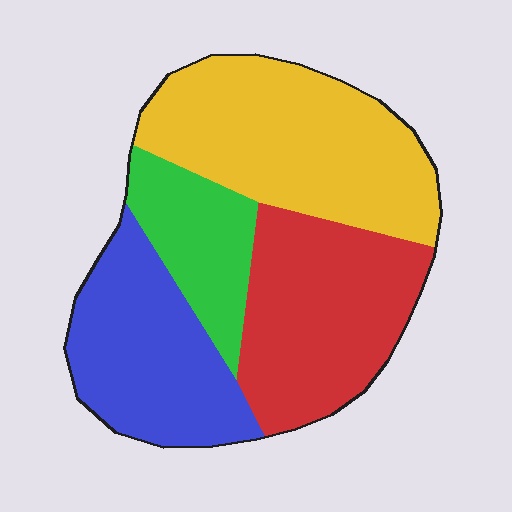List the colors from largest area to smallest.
From largest to smallest: yellow, red, blue, green.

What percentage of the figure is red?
Red covers about 30% of the figure.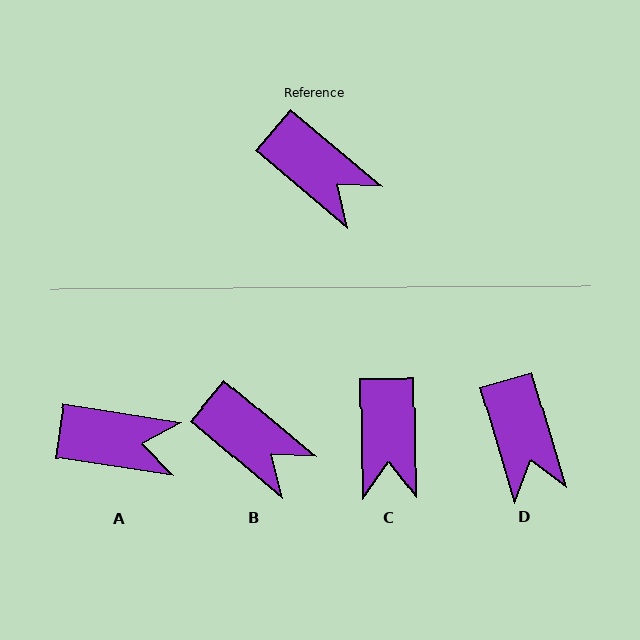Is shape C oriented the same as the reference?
No, it is off by about 50 degrees.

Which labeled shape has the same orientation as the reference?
B.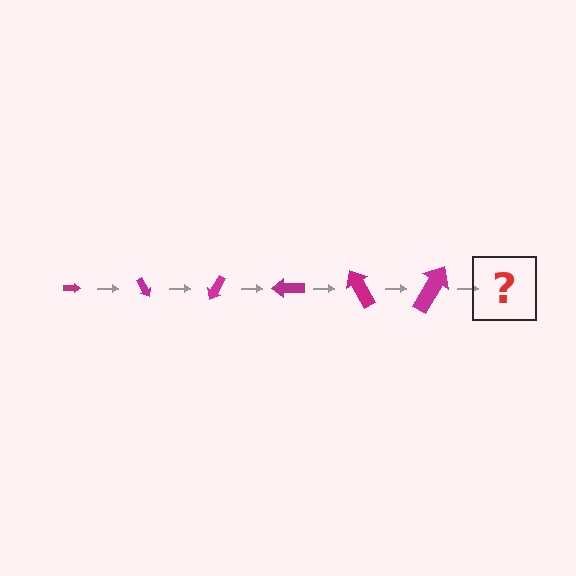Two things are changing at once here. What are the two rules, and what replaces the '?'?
The two rules are that the arrow grows larger each step and it rotates 60 degrees each step. The '?' should be an arrow, larger than the previous one and rotated 360 degrees from the start.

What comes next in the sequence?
The next element should be an arrow, larger than the previous one and rotated 360 degrees from the start.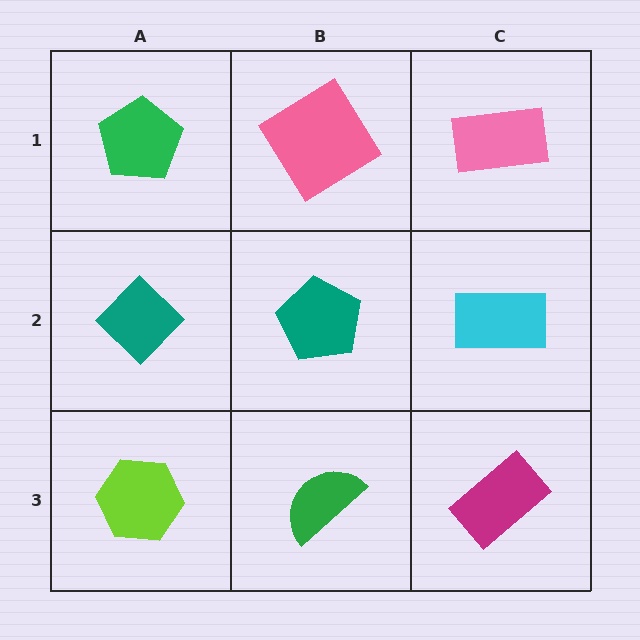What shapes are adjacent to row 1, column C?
A cyan rectangle (row 2, column C), a pink diamond (row 1, column B).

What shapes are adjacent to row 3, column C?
A cyan rectangle (row 2, column C), a green semicircle (row 3, column B).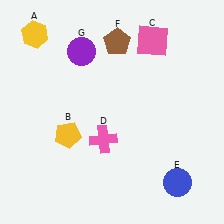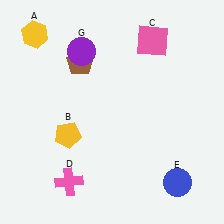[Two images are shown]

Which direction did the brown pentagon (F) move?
The brown pentagon (F) moved left.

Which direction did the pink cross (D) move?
The pink cross (D) moved down.